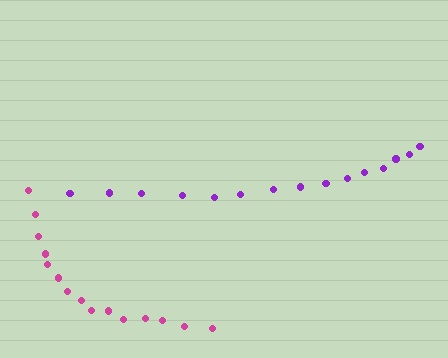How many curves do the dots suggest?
There are 2 distinct paths.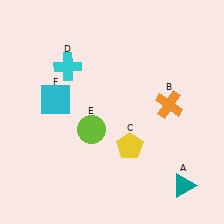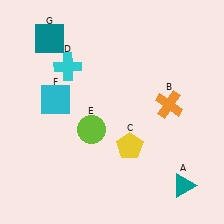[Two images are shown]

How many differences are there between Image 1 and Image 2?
There is 1 difference between the two images.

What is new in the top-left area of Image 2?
A teal square (G) was added in the top-left area of Image 2.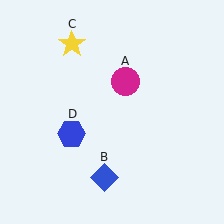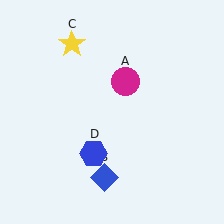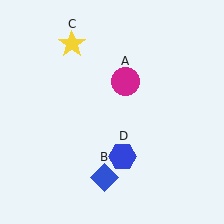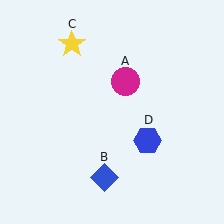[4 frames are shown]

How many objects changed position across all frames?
1 object changed position: blue hexagon (object D).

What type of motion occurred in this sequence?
The blue hexagon (object D) rotated counterclockwise around the center of the scene.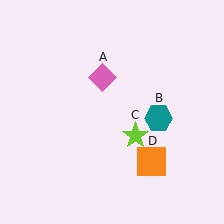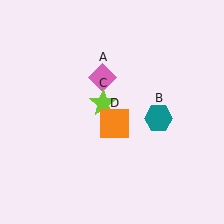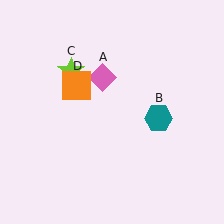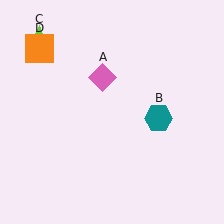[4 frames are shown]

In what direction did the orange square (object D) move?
The orange square (object D) moved up and to the left.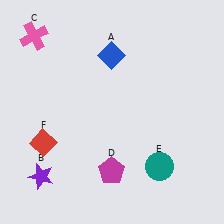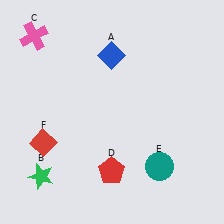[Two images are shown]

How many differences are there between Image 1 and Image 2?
There are 2 differences between the two images.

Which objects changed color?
B changed from purple to green. D changed from magenta to red.